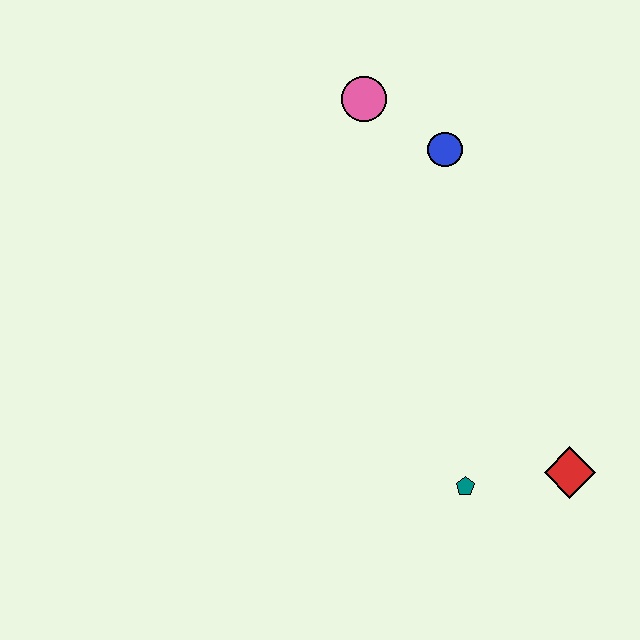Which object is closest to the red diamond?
The teal pentagon is closest to the red diamond.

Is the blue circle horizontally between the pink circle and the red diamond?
Yes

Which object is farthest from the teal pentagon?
The pink circle is farthest from the teal pentagon.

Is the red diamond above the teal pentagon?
Yes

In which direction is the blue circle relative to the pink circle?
The blue circle is to the right of the pink circle.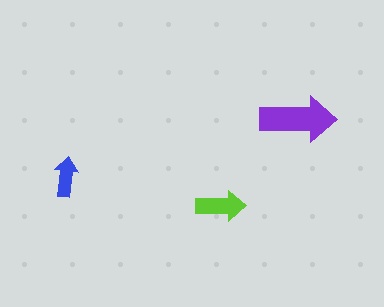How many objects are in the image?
There are 3 objects in the image.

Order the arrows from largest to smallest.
the purple one, the lime one, the blue one.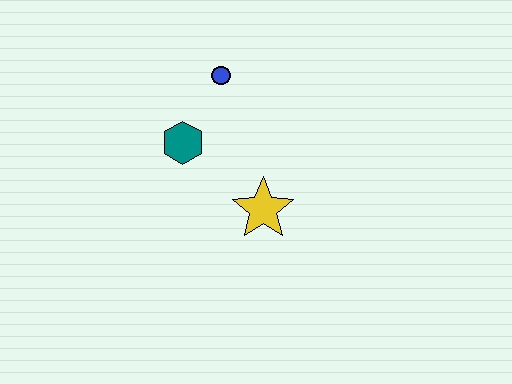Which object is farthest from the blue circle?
The yellow star is farthest from the blue circle.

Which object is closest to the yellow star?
The teal hexagon is closest to the yellow star.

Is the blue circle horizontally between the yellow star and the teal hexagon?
Yes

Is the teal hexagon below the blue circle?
Yes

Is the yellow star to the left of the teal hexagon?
No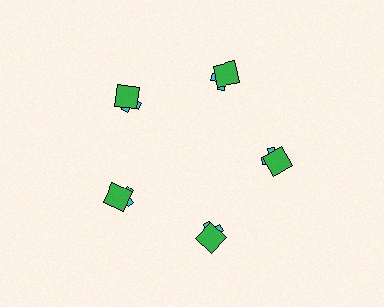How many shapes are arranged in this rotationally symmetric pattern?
There are 10 shapes, arranged in 5 groups of 2.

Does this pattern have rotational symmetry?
Yes, this pattern has 5-fold rotational symmetry. It looks the same after rotating 72 degrees around the center.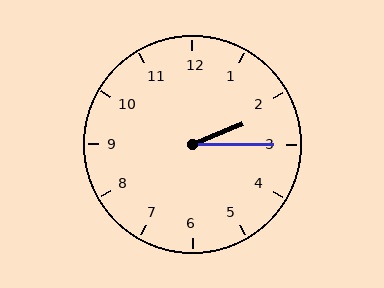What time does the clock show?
2:15.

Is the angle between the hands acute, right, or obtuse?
It is acute.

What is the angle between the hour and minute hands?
Approximately 22 degrees.